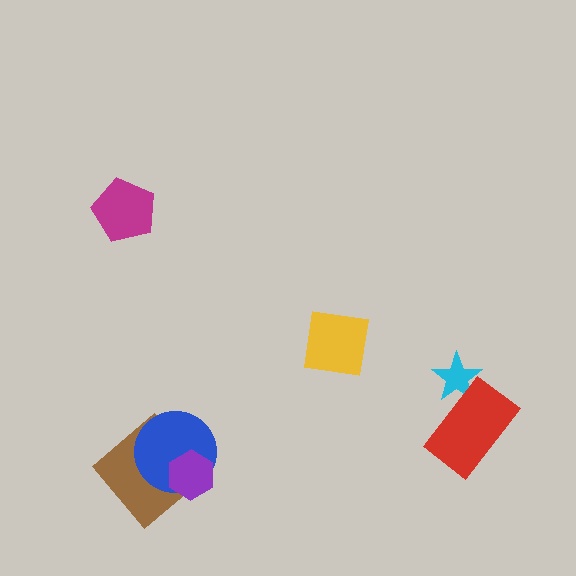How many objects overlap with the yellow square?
0 objects overlap with the yellow square.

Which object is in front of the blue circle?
The purple hexagon is in front of the blue circle.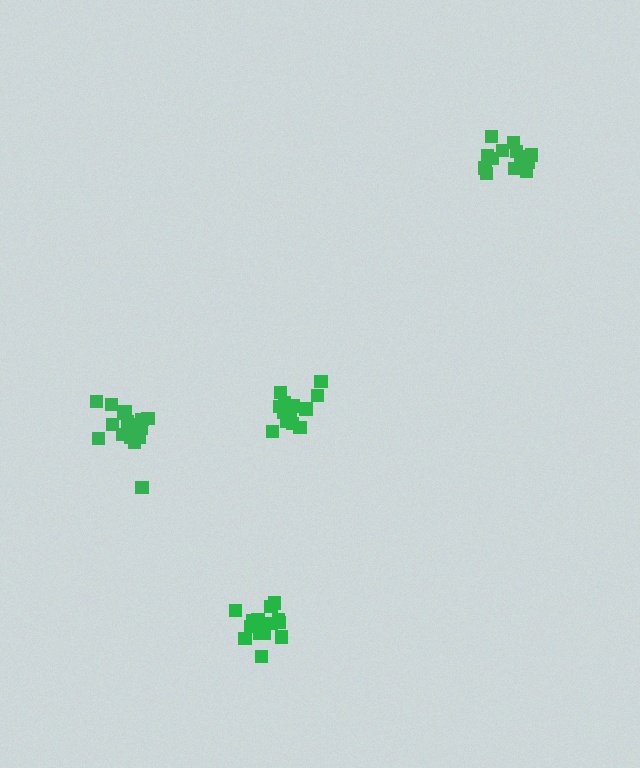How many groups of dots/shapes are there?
There are 4 groups.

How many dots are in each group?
Group 1: 15 dots, Group 2: 18 dots, Group 3: 16 dots, Group 4: 16 dots (65 total).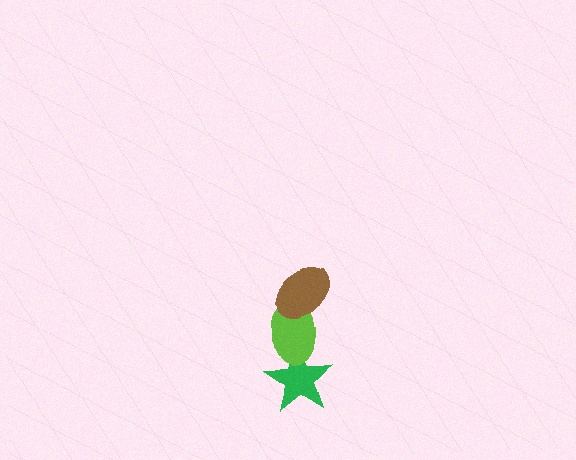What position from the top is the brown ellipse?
The brown ellipse is 1st from the top.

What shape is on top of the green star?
The lime ellipse is on top of the green star.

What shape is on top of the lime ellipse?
The brown ellipse is on top of the lime ellipse.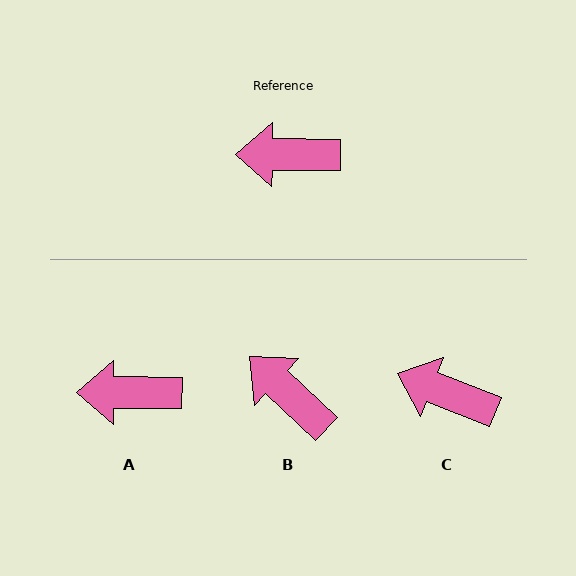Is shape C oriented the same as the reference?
No, it is off by about 21 degrees.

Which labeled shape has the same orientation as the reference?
A.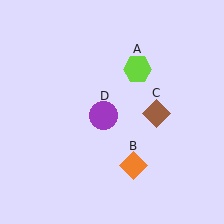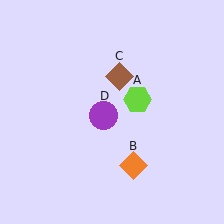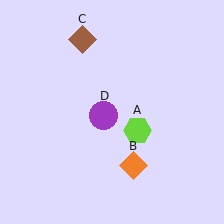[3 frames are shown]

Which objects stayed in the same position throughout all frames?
Orange diamond (object B) and purple circle (object D) remained stationary.